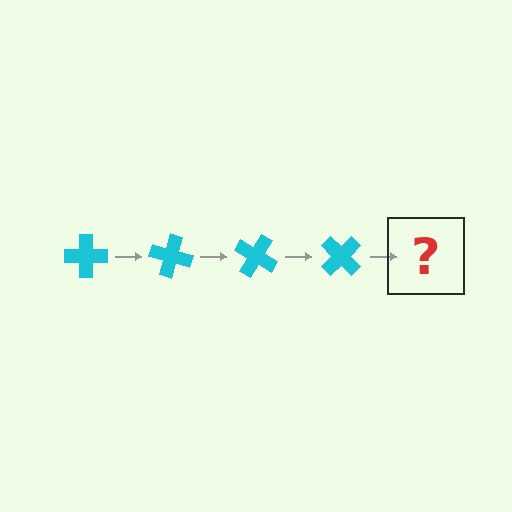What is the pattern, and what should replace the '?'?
The pattern is that the cross rotates 15 degrees each step. The '?' should be a cyan cross rotated 60 degrees.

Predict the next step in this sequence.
The next step is a cyan cross rotated 60 degrees.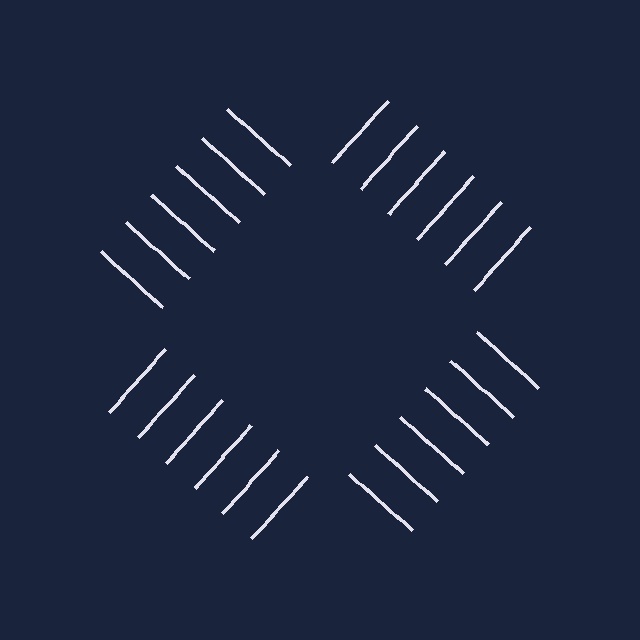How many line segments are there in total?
24 — 6 along each of the 4 edges.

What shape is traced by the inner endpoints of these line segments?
An illusory square — the line segments terminate on its edges but no continuous stroke is drawn.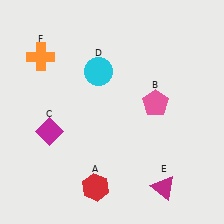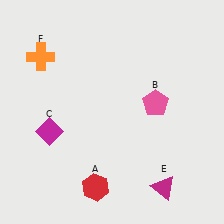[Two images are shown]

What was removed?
The cyan circle (D) was removed in Image 2.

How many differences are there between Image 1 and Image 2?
There is 1 difference between the two images.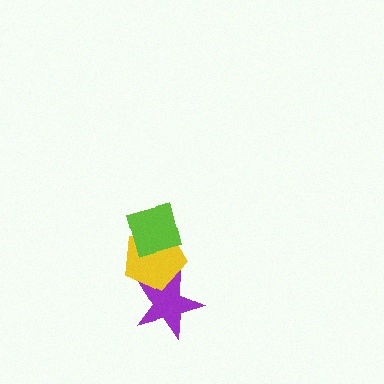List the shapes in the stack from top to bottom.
From top to bottom: the lime diamond, the yellow pentagon, the purple star.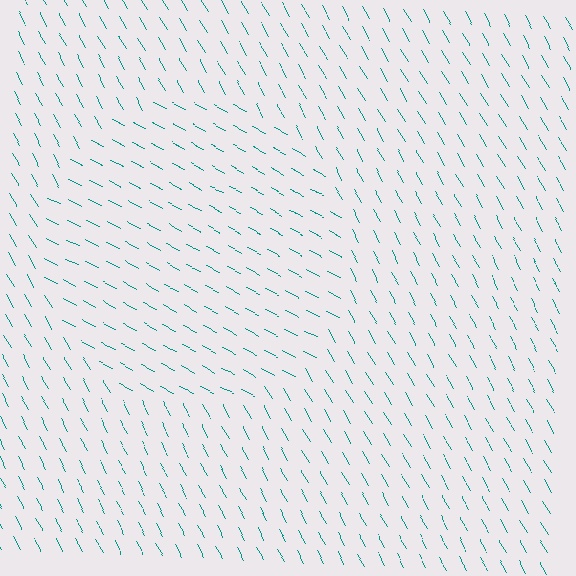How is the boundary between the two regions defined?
The boundary is defined purely by a change in line orientation (approximately 33 degrees difference). All lines are the same color and thickness.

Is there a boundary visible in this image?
Yes, there is a texture boundary formed by a change in line orientation.